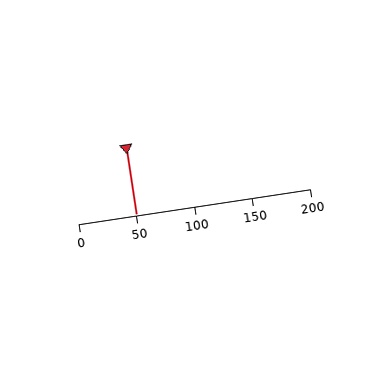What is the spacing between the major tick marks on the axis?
The major ticks are spaced 50 apart.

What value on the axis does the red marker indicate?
The marker indicates approximately 50.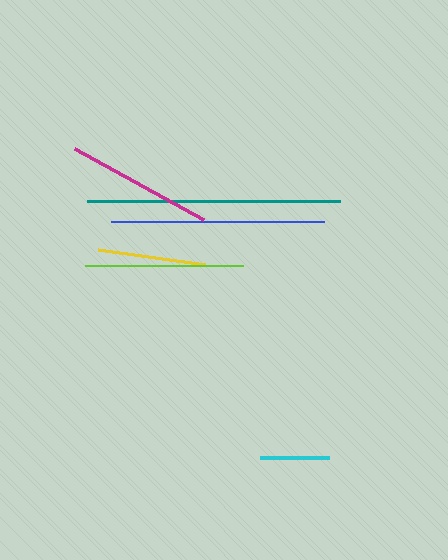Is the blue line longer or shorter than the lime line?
The blue line is longer than the lime line.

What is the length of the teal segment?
The teal segment is approximately 253 pixels long.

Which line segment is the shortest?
The cyan line is the shortest at approximately 68 pixels.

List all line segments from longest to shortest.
From longest to shortest: teal, blue, lime, magenta, yellow, cyan.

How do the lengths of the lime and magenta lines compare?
The lime and magenta lines are approximately the same length.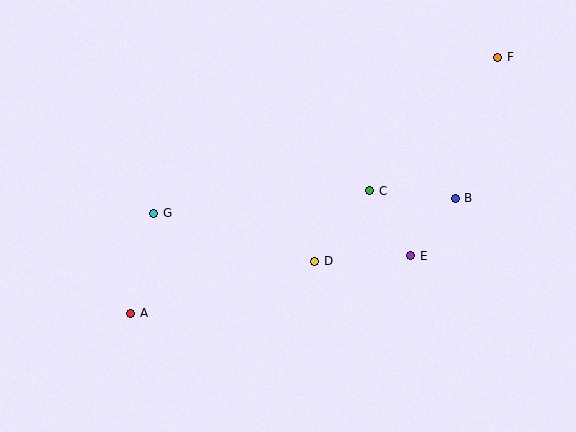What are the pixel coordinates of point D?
Point D is at (315, 261).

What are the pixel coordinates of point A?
Point A is at (131, 313).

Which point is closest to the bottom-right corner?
Point E is closest to the bottom-right corner.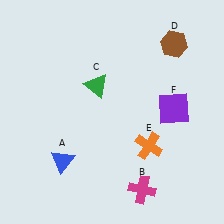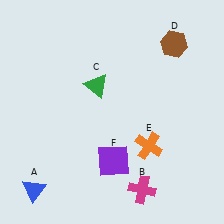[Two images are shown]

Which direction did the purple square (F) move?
The purple square (F) moved left.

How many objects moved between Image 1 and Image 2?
2 objects moved between the two images.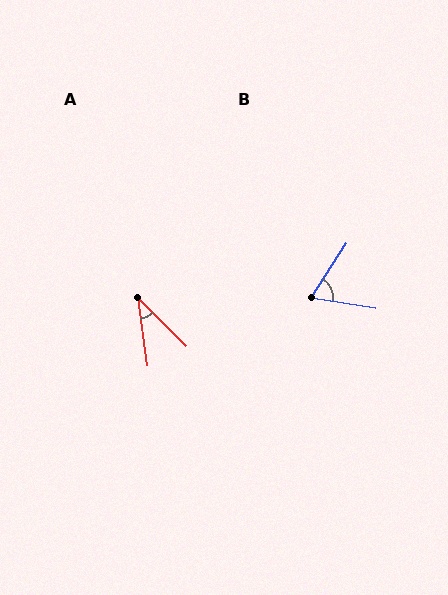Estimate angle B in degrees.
Approximately 66 degrees.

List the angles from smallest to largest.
A (37°), B (66°).